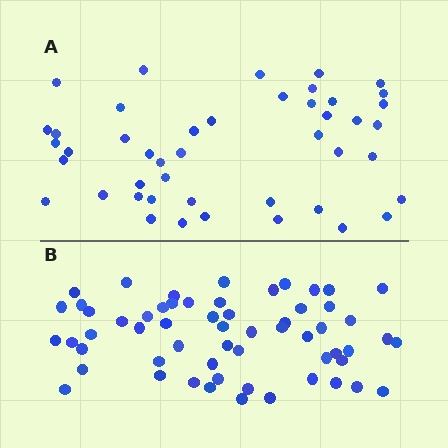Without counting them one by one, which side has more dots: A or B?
Region B (the bottom region) has more dots.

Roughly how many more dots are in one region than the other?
Region B has approximately 15 more dots than region A.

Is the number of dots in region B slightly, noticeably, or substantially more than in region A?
Region B has noticeably more, but not dramatically so. The ratio is roughly 1.3 to 1.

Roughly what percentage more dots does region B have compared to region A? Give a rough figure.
About 30% more.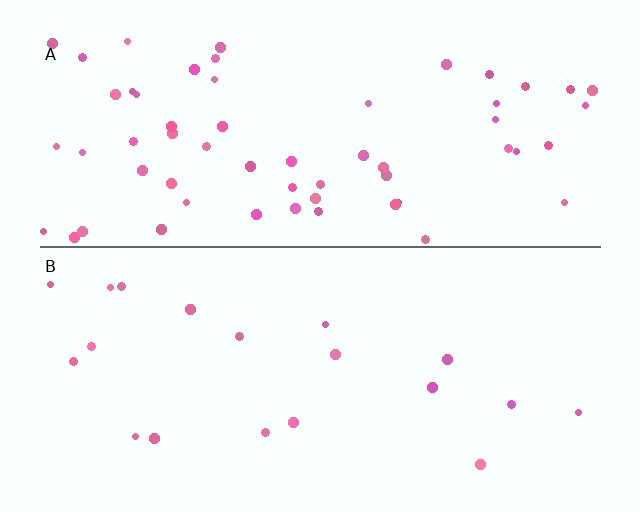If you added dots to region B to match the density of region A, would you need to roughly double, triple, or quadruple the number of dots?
Approximately triple.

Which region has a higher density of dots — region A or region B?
A (the top).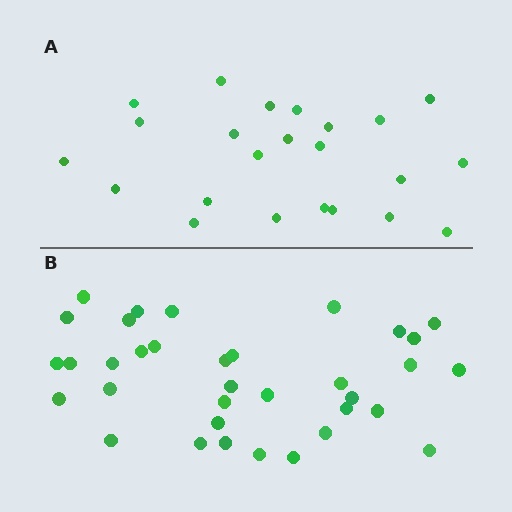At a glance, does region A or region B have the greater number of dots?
Region B (the bottom region) has more dots.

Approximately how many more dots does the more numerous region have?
Region B has roughly 12 or so more dots than region A.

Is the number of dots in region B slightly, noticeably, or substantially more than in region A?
Region B has substantially more. The ratio is roughly 1.5 to 1.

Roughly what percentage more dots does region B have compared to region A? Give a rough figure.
About 50% more.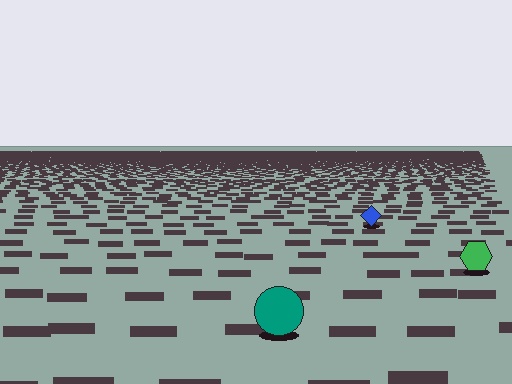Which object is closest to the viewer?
The teal circle is closest. The texture marks near it are larger and more spread out.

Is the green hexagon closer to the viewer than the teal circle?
No. The teal circle is closer — you can tell from the texture gradient: the ground texture is coarser near it.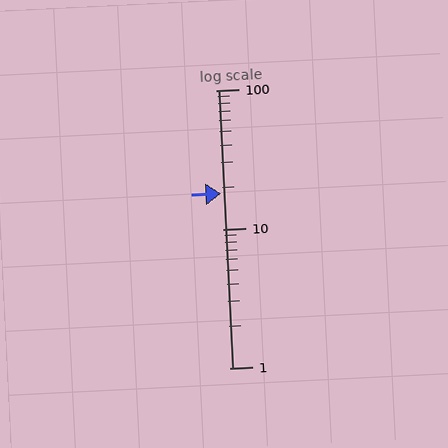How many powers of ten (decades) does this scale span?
The scale spans 2 decades, from 1 to 100.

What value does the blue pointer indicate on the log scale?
The pointer indicates approximately 18.